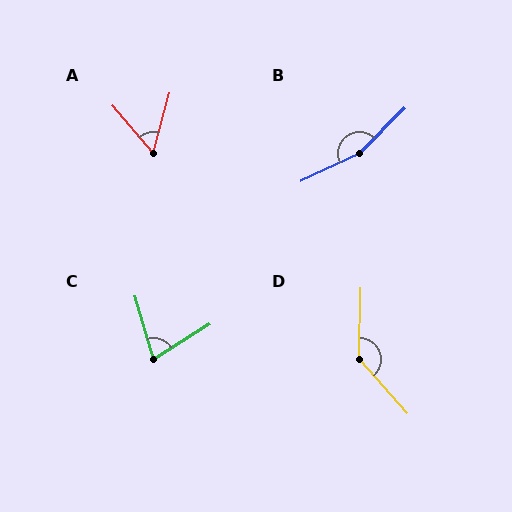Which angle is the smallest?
A, at approximately 56 degrees.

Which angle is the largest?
B, at approximately 161 degrees.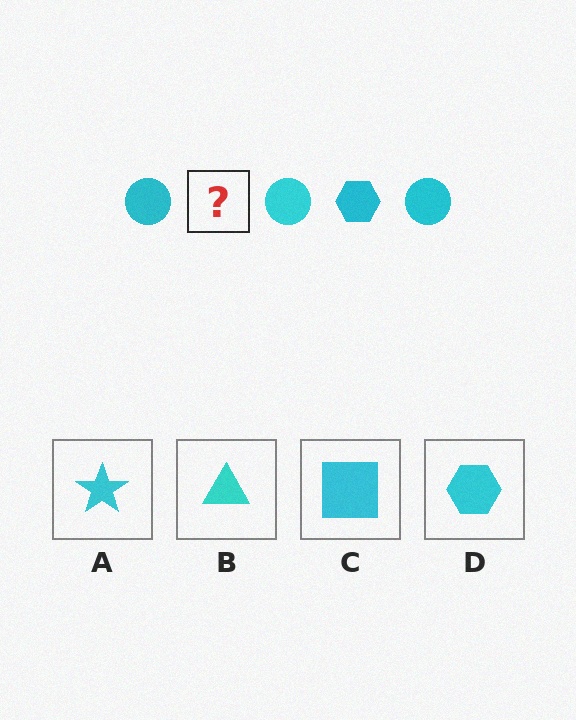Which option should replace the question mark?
Option D.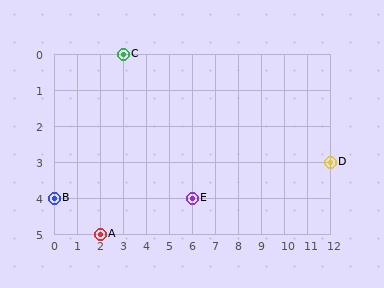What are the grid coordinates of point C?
Point C is at grid coordinates (3, 0).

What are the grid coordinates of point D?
Point D is at grid coordinates (12, 3).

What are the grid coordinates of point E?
Point E is at grid coordinates (6, 4).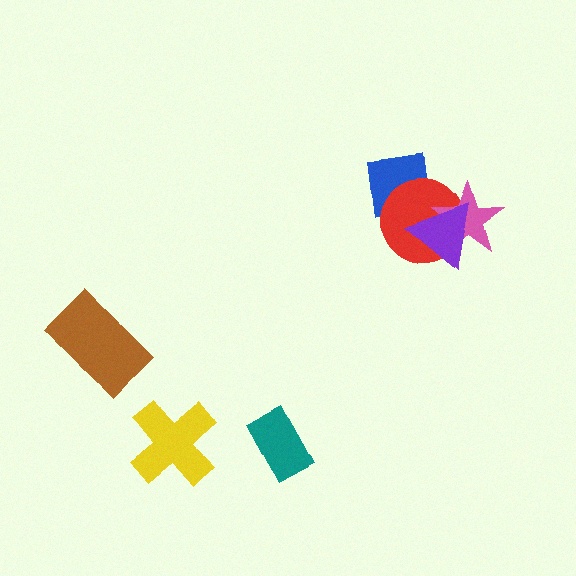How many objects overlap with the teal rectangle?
0 objects overlap with the teal rectangle.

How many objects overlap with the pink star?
2 objects overlap with the pink star.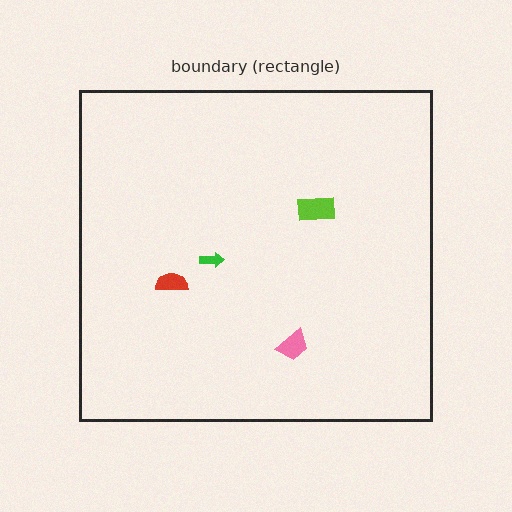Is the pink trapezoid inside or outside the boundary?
Inside.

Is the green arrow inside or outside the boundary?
Inside.